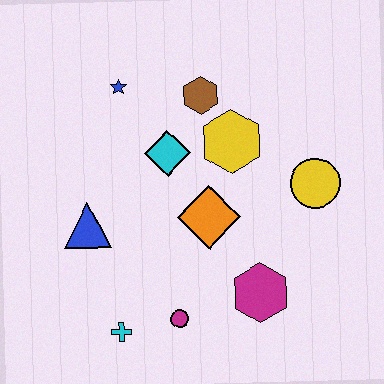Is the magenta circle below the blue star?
Yes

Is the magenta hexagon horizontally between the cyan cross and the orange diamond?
No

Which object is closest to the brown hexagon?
The yellow hexagon is closest to the brown hexagon.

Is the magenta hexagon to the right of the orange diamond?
Yes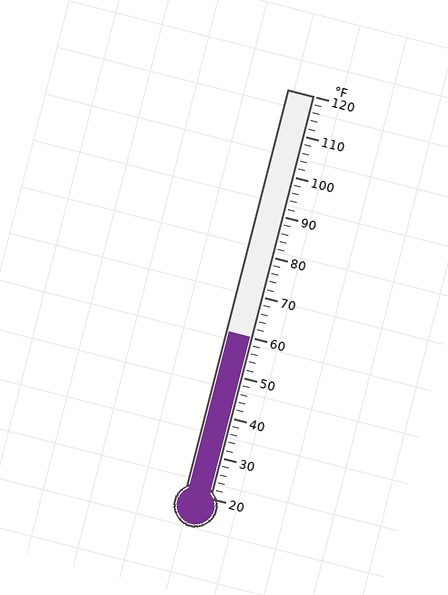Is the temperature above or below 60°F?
The temperature is at 60°F.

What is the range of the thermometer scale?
The thermometer scale ranges from 20°F to 120°F.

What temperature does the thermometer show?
The thermometer shows approximately 60°F.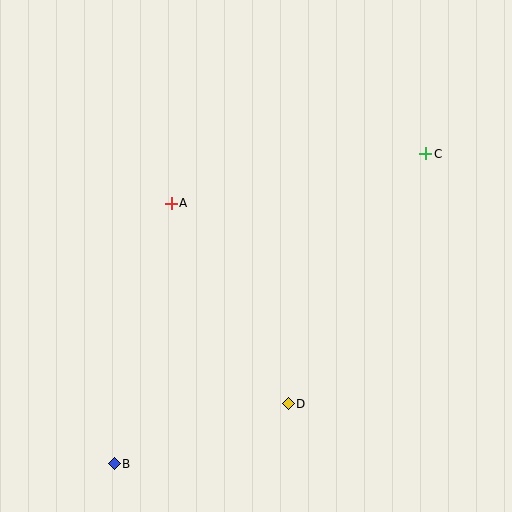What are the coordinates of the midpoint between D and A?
The midpoint between D and A is at (230, 303).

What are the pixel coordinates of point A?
Point A is at (171, 203).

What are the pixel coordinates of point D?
Point D is at (288, 404).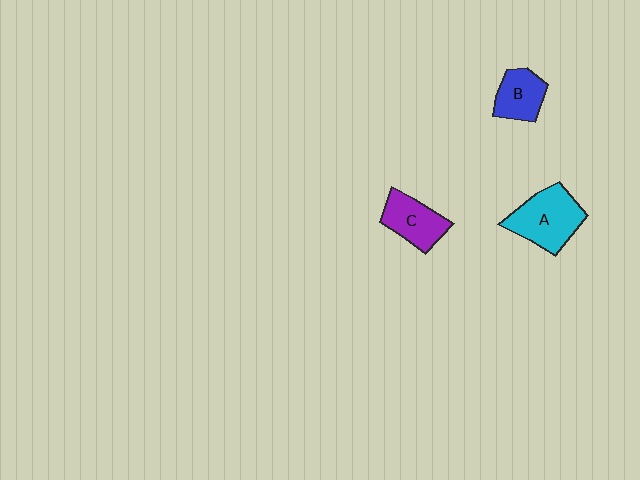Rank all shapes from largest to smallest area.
From largest to smallest: A (cyan), C (purple), B (blue).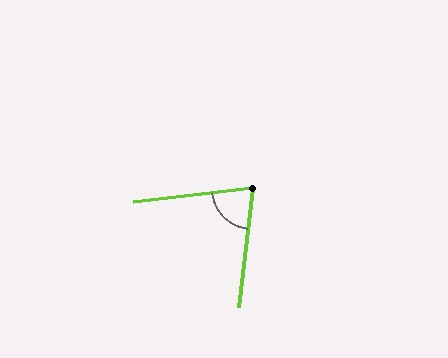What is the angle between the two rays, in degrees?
Approximately 77 degrees.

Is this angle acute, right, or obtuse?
It is acute.